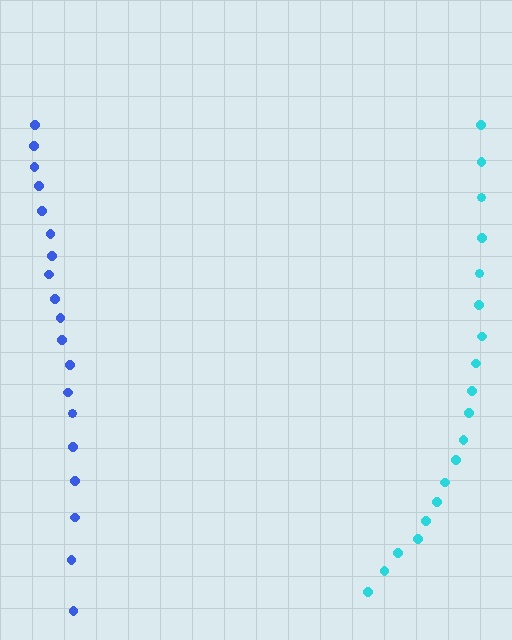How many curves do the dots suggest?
There are 2 distinct paths.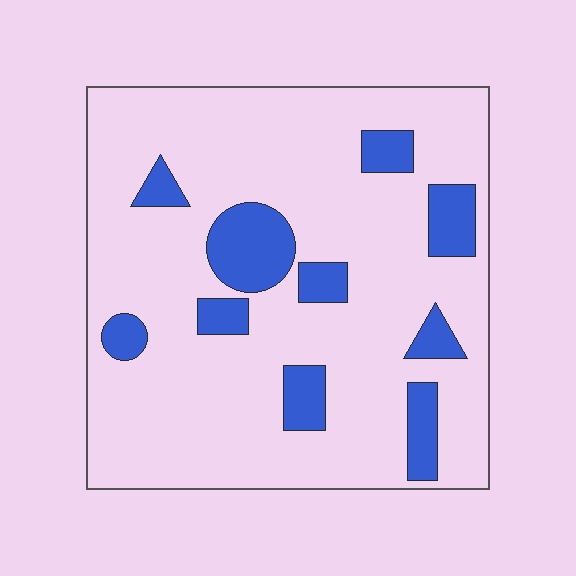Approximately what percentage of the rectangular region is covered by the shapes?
Approximately 15%.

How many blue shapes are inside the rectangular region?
10.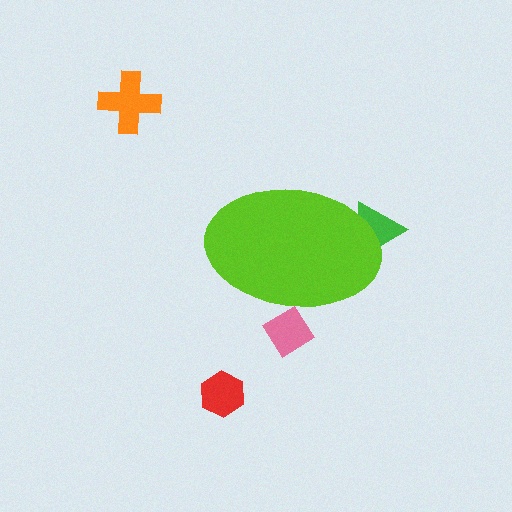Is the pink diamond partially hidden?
Yes, the pink diamond is partially hidden behind the lime ellipse.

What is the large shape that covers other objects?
A lime ellipse.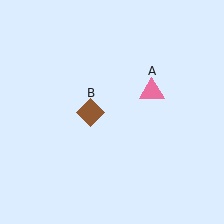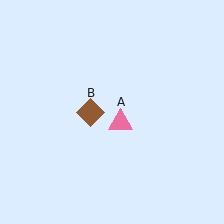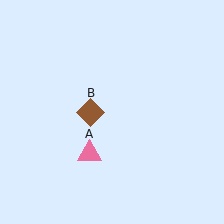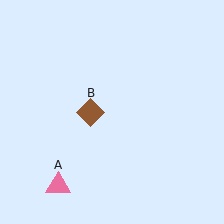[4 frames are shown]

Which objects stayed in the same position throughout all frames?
Brown diamond (object B) remained stationary.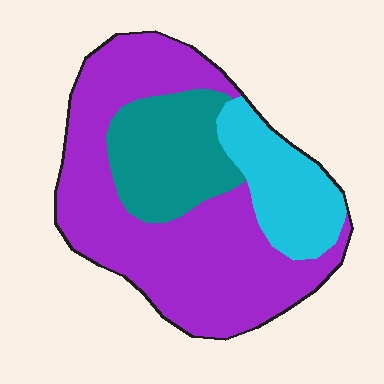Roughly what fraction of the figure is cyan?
Cyan covers about 20% of the figure.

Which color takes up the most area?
Purple, at roughly 60%.